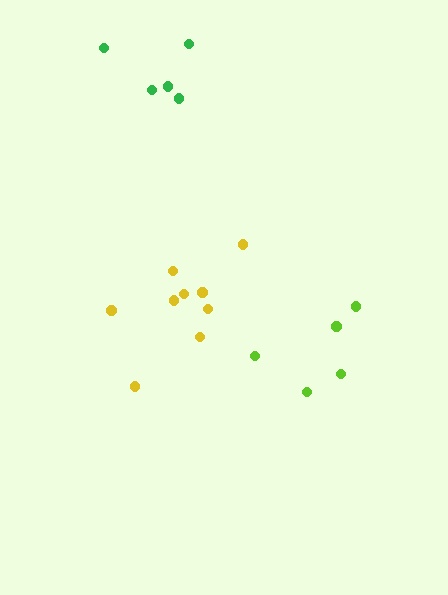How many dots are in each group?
Group 1: 5 dots, Group 2: 9 dots, Group 3: 5 dots (19 total).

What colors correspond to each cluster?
The clusters are colored: green, yellow, lime.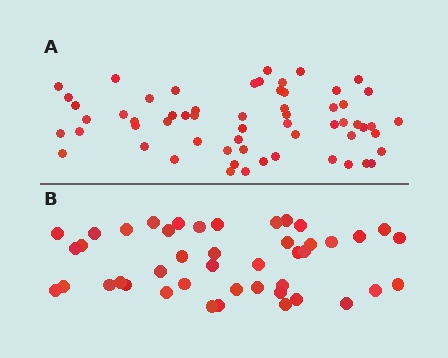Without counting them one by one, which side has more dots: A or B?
Region A (the top region) has more dots.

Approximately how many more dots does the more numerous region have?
Region A has approximately 15 more dots than region B.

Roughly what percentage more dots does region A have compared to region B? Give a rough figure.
About 35% more.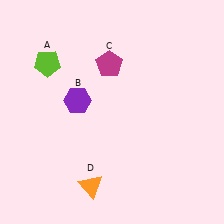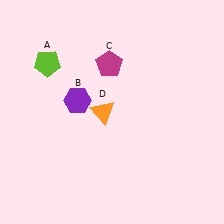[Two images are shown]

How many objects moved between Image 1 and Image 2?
1 object moved between the two images.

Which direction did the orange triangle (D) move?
The orange triangle (D) moved up.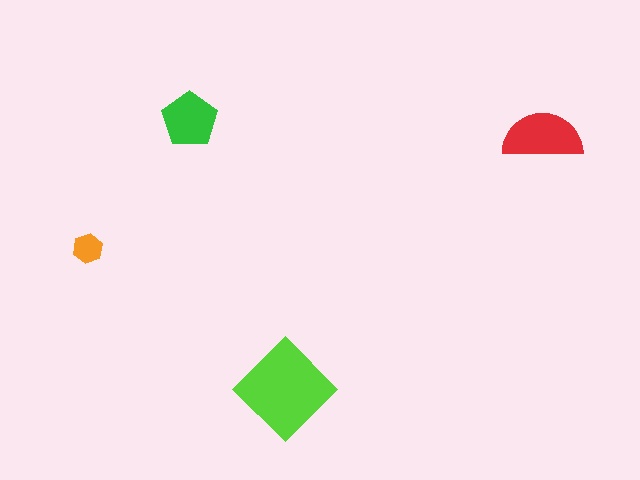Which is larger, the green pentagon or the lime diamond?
The lime diamond.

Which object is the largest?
The lime diamond.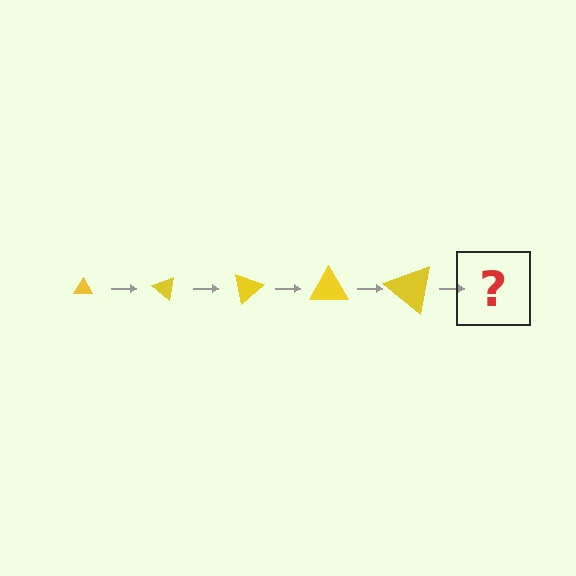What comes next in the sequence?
The next element should be a triangle, larger than the previous one and rotated 200 degrees from the start.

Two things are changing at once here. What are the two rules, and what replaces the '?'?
The two rules are that the triangle grows larger each step and it rotates 40 degrees each step. The '?' should be a triangle, larger than the previous one and rotated 200 degrees from the start.